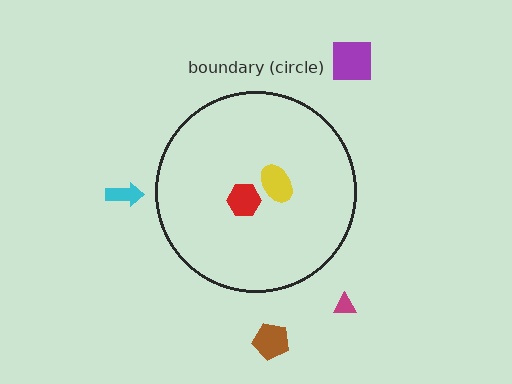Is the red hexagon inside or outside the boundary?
Inside.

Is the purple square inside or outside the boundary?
Outside.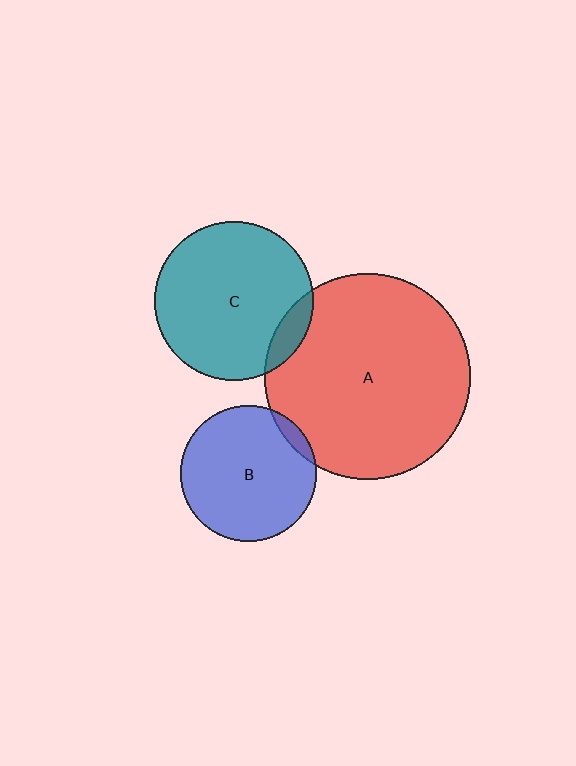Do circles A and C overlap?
Yes.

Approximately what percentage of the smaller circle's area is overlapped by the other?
Approximately 10%.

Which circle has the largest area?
Circle A (red).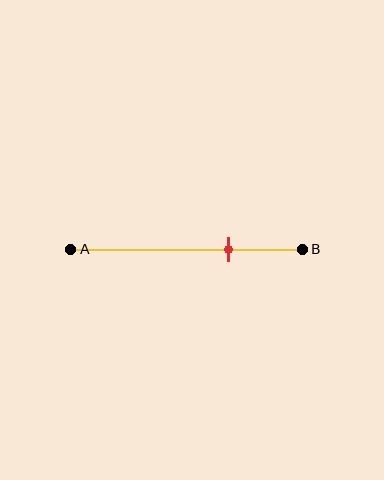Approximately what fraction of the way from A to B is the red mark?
The red mark is approximately 70% of the way from A to B.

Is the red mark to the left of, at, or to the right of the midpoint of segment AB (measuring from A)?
The red mark is to the right of the midpoint of segment AB.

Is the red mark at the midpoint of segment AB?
No, the mark is at about 70% from A, not at the 50% midpoint.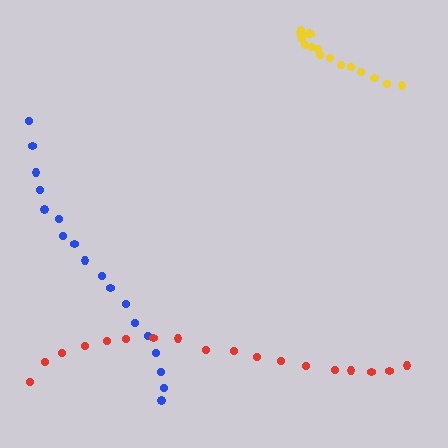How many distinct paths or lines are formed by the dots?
There are 3 distinct paths.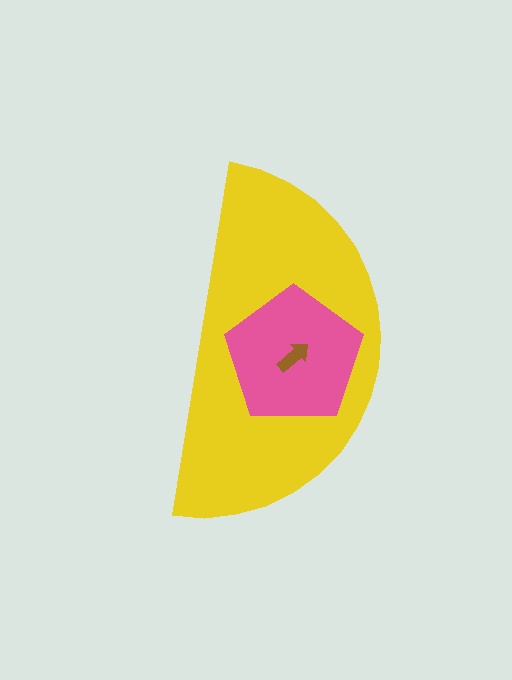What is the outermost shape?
The yellow semicircle.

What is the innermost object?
The brown arrow.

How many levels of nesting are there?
3.